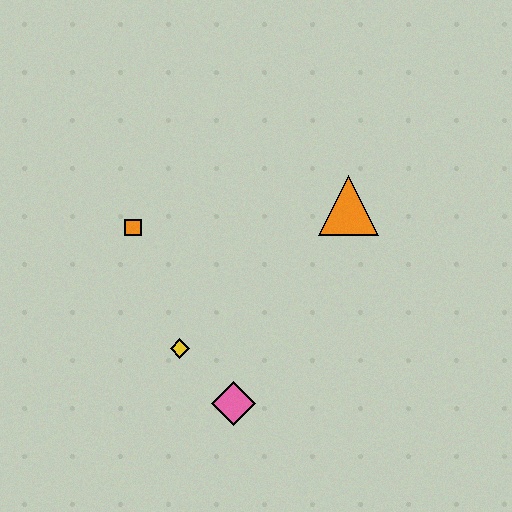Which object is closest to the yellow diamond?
The pink diamond is closest to the yellow diamond.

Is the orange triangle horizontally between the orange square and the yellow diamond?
No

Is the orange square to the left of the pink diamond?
Yes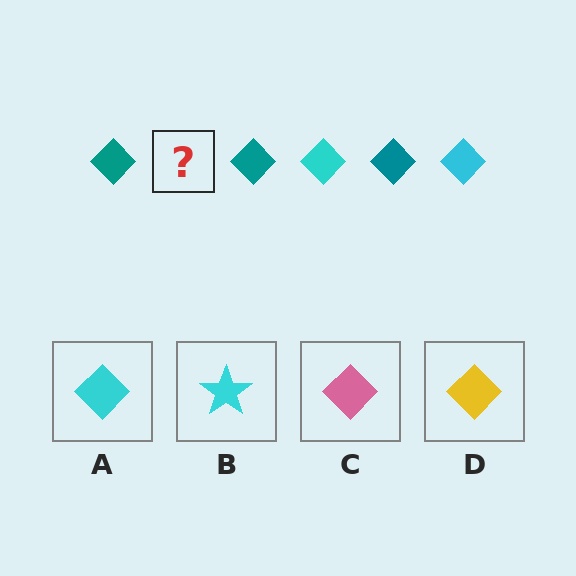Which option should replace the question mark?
Option A.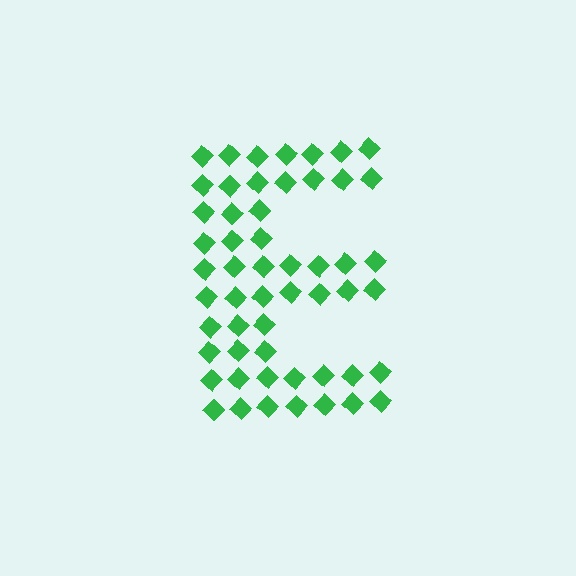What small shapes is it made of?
It is made of small diamonds.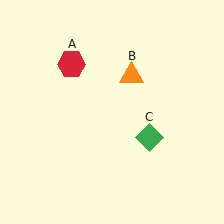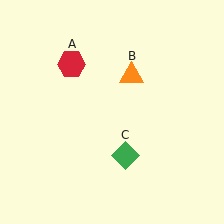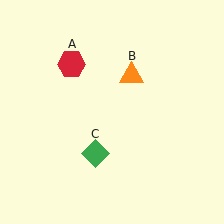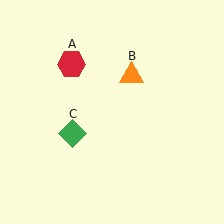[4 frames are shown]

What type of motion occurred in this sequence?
The green diamond (object C) rotated clockwise around the center of the scene.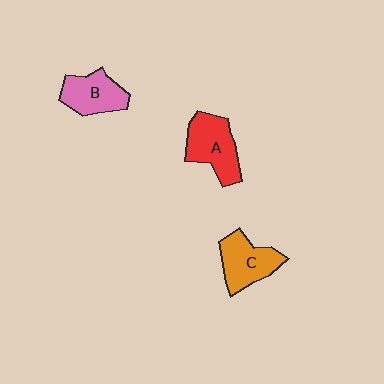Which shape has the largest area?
Shape A (red).